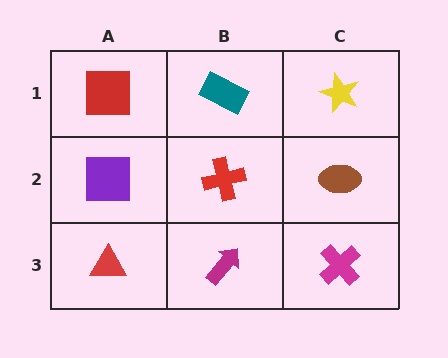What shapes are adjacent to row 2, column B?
A teal rectangle (row 1, column B), a magenta arrow (row 3, column B), a purple square (row 2, column A), a brown ellipse (row 2, column C).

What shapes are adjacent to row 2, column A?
A red square (row 1, column A), a red triangle (row 3, column A), a red cross (row 2, column B).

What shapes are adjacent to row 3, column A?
A purple square (row 2, column A), a magenta arrow (row 3, column B).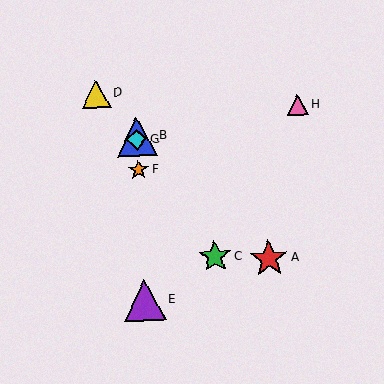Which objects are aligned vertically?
Objects B, E, F, G are aligned vertically.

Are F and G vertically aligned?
Yes, both are at x≈138.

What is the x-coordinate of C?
Object C is at x≈215.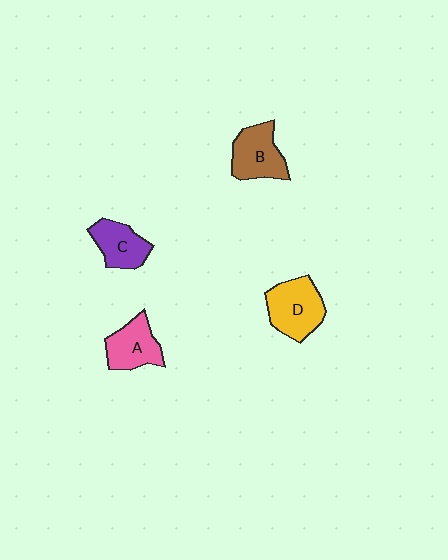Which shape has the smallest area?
Shape C (purple).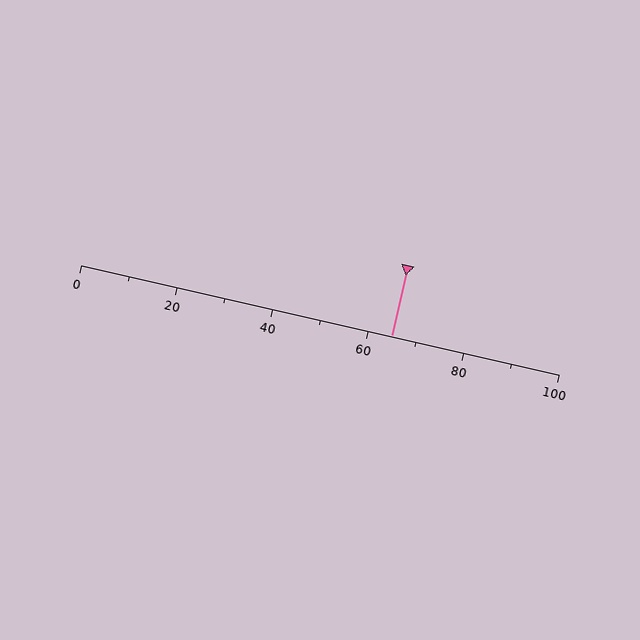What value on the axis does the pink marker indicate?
The marker indicates approximately 65.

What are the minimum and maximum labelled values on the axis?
The axis runs from 0 to 100.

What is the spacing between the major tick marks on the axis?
The major ticks are spaced 20 apart.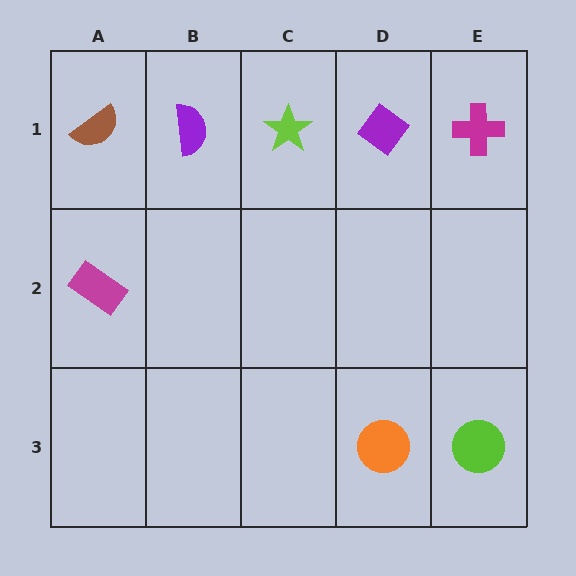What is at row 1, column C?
A lime star.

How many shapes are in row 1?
5 shapes.